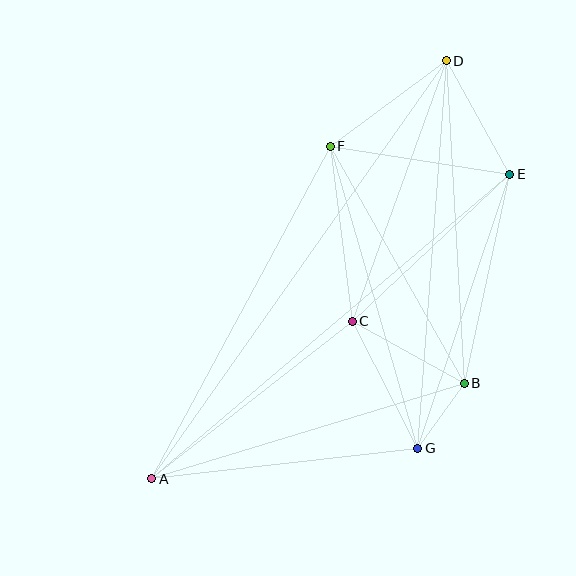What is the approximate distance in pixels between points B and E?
The distance between B and E is approximately 214 pixels.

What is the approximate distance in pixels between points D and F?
The distance between D and F is approximately 144 pixels.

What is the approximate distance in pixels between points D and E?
The distance between D and E is approximately 130 pixels.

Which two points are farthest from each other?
Points A and D are farthest from each other.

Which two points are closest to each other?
Points B and G are closest to each other.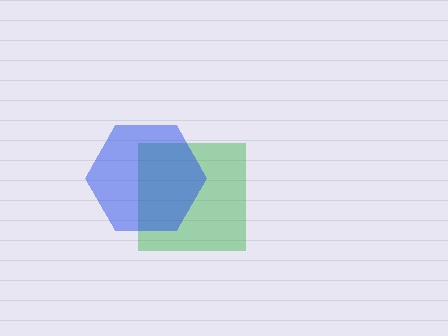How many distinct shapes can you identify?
There are 2 distinct shapes: a green square, a blue hexagon.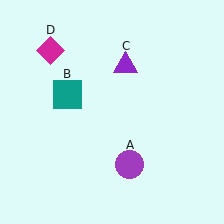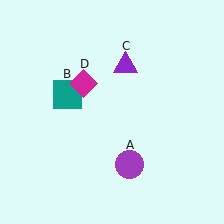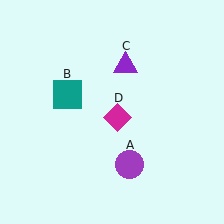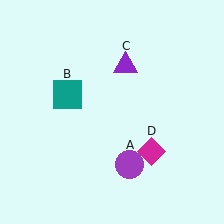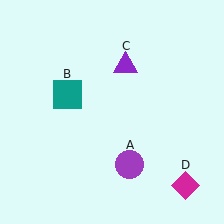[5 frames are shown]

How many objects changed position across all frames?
1 object changed position: magenta diamond (object D).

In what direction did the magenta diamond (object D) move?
The magenta diamond (object D) moved down and to the right.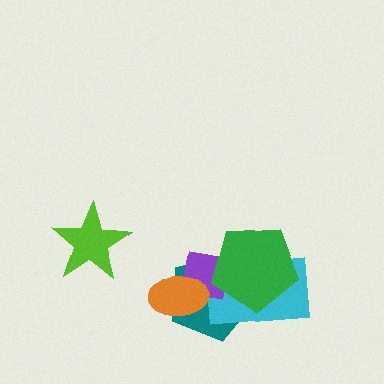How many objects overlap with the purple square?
4 objects overlap with the purple square.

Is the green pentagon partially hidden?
No, no other shape covers it.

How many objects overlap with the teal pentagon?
4 objects overlap with the teal pentagon.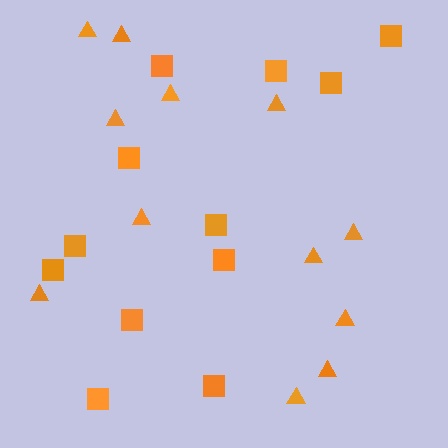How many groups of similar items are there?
There are 2 groups: one group of triangles (12) and one group of squares (12).